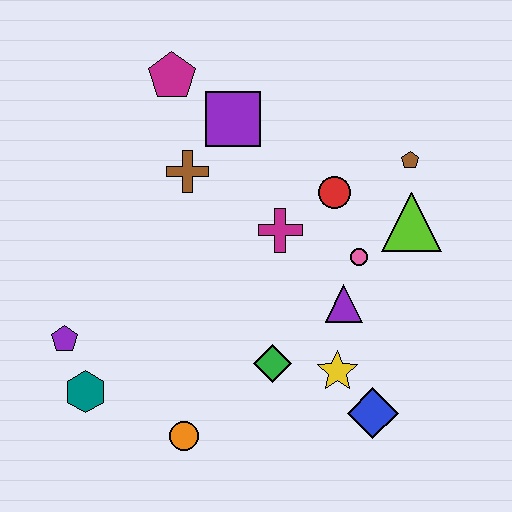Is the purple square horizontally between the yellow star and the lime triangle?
No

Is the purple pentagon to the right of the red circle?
No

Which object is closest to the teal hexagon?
The purple pentagon is closest to the teal hexagon.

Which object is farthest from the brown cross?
The blue diamond is farthest from the brown cross.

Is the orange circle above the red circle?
No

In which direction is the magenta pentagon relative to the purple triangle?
The magenta pentagon is above the purple triangle.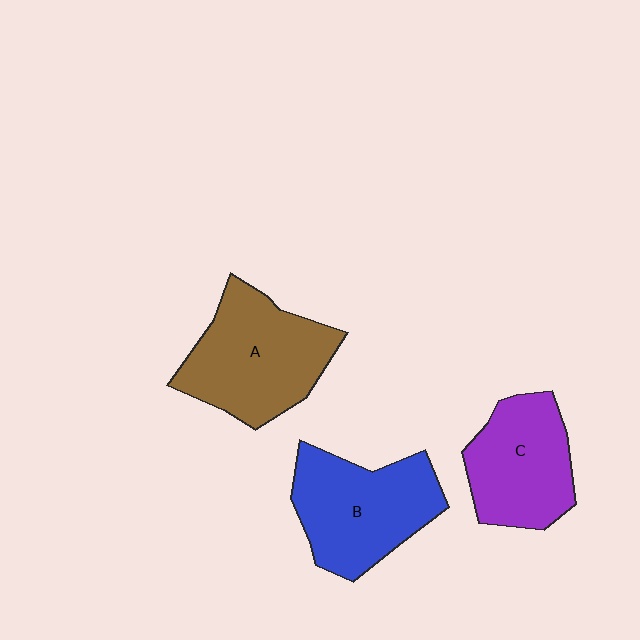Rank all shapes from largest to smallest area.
From largest to smallest: A (brown), B (blue), C (purple).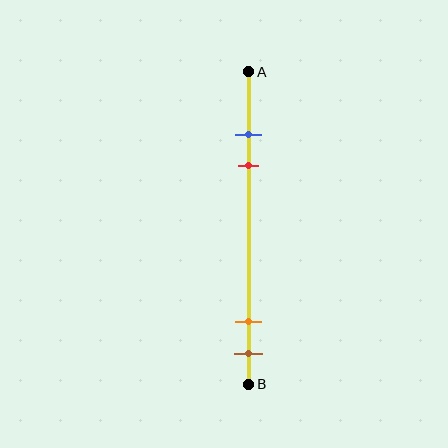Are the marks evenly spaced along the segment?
No, the marks are not evenly spaced.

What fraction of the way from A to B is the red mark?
The red mark is approximately 30% (0.3) of the way from A to B.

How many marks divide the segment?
There are 4 marks dividing the segment.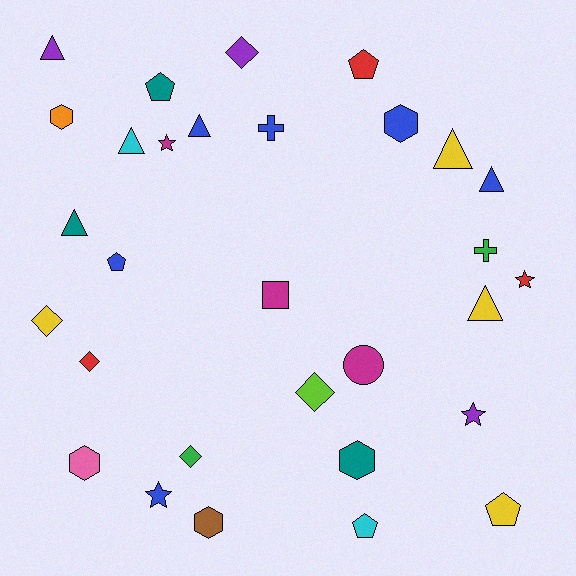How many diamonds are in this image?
There are 5 diamonds.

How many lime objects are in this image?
There is 1 lime object.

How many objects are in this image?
There are 30 objects.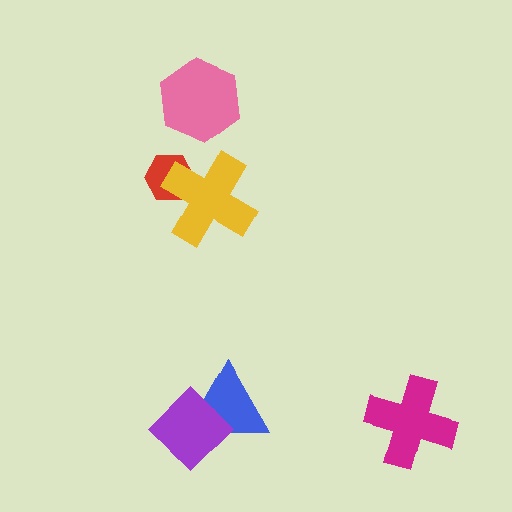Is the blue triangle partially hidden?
Yes, it is partially covered by another shape.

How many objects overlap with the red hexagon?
1 object overlaps with the red hexagon.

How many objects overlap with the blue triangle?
1 object overlaps with the blue triangle.